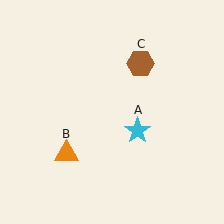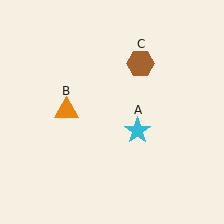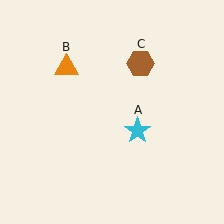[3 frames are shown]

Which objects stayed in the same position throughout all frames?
Cyan star (object A) and brown hexagon (object C) remained stationary.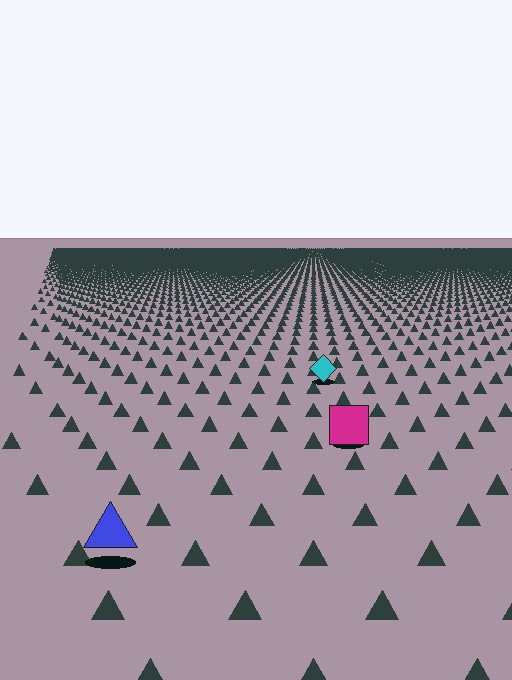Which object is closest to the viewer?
The blue triangle is closest. The texture marks near it are larger and more spread out.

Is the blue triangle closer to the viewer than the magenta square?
Yes. The blue triangle is closer — you can tell from the texture gradient: the ground texture is coarser near it.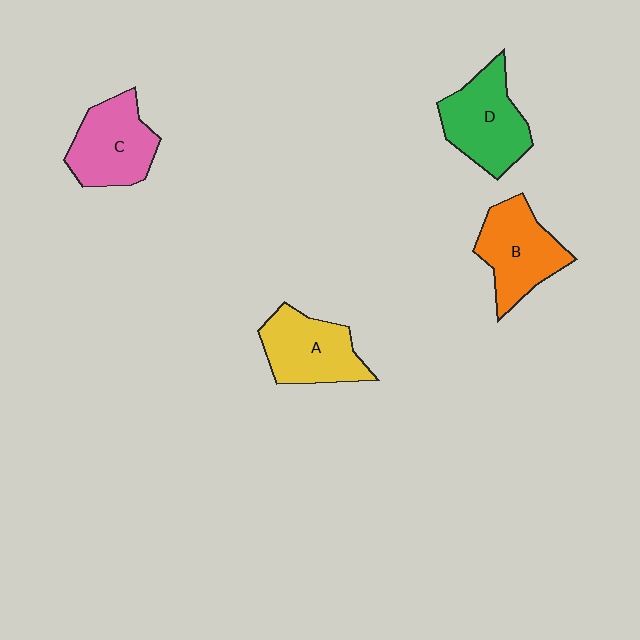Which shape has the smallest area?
Shape A (yellow).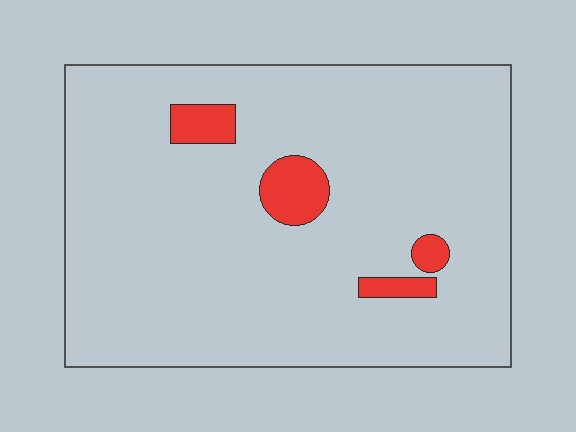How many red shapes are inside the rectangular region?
4.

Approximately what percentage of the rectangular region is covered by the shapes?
Approximately 5%.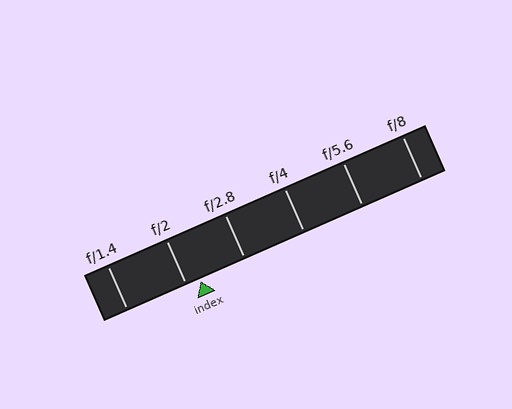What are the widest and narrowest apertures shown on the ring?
The widest aperture shown is f/1.4 and the narrowest is f/8.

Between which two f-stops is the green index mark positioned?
The index mark is between f/2 and f/2.8.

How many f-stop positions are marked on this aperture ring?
There are 6 f-stop positions marked.